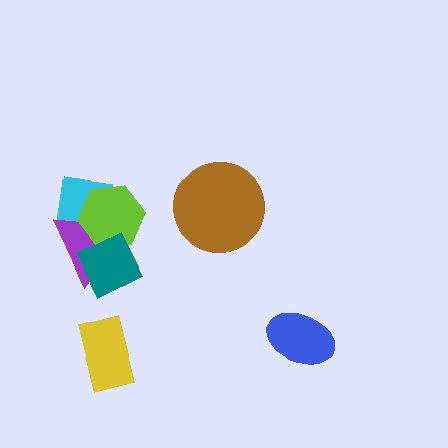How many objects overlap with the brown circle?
0 objects overlap with the brown circle.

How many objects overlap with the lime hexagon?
3 objects overlap with the lime hexagon.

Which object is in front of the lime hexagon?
The teal diamond is in front of the lime hexagon.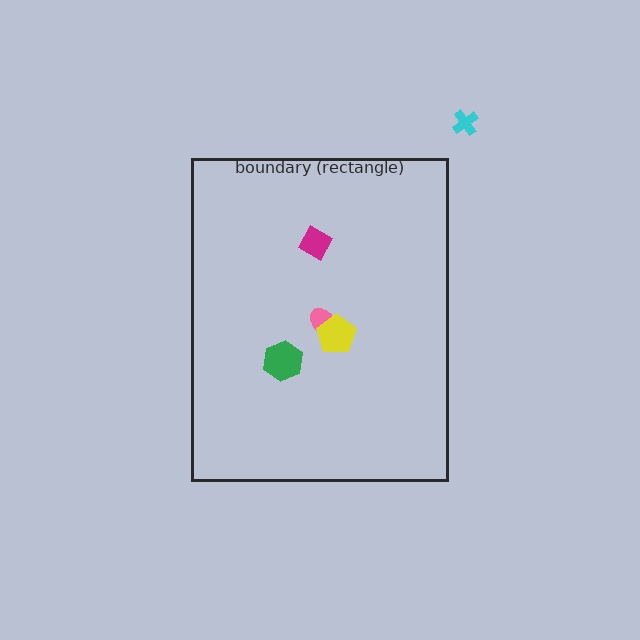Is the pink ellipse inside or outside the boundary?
Inside.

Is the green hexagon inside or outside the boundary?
Inside.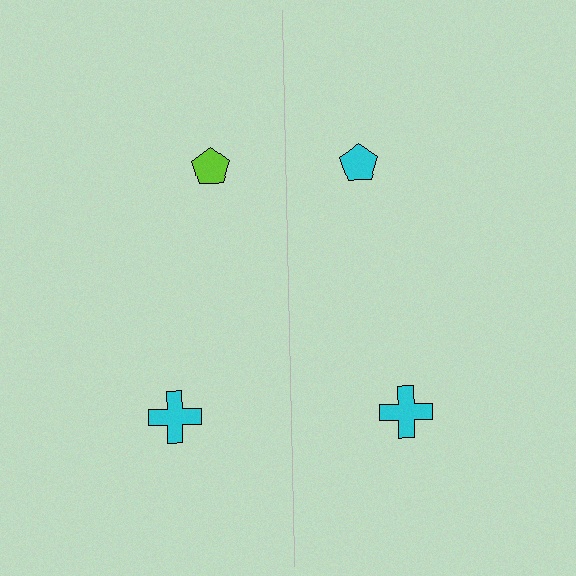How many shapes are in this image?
There are 4 shapes in this image.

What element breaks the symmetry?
The cyan pentagon on the right side breaks the symmetry — its mirror counterpart is lime.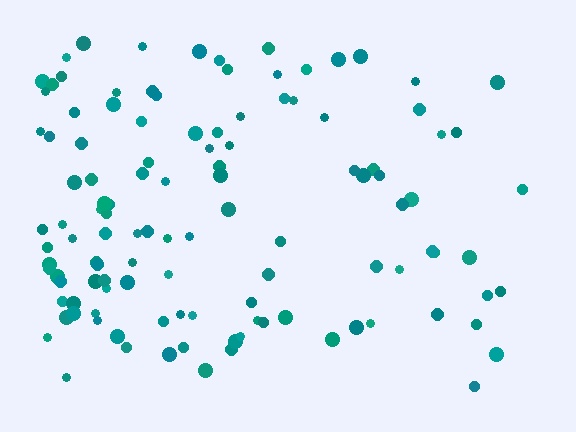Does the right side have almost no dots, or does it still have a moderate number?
Still a moderate number, just noticeably fewer than the left.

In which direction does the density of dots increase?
From right to left, with the left side densest.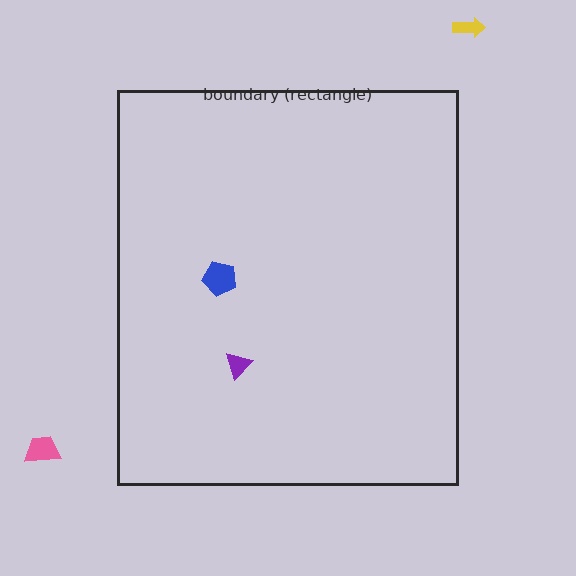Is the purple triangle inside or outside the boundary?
Inside.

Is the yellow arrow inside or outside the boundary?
Outside.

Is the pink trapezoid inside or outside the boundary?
Outside.